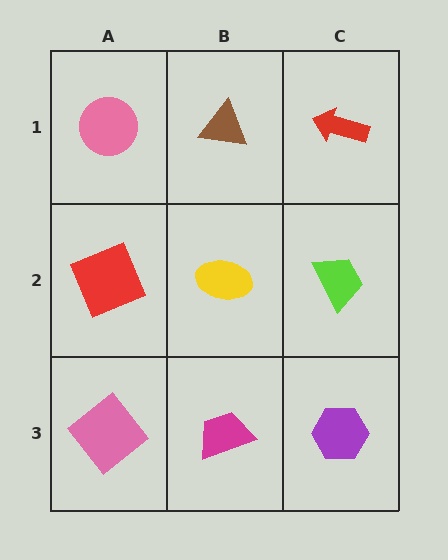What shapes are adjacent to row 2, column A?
A pink circle (row 1, column A), a pink diamond (row 3, column A), a yellow ellipse (row 2, column B).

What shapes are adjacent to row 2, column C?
A red arrow (row 1, column C), a purple hexagon (row 3, column C), a yellow ellipse (row 2, column B).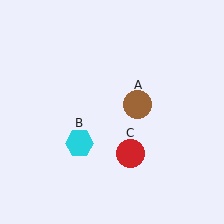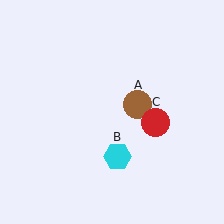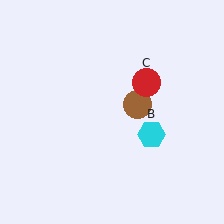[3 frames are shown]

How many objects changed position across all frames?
2 objects changed position: cyan hexagon (object B), red circle (object C).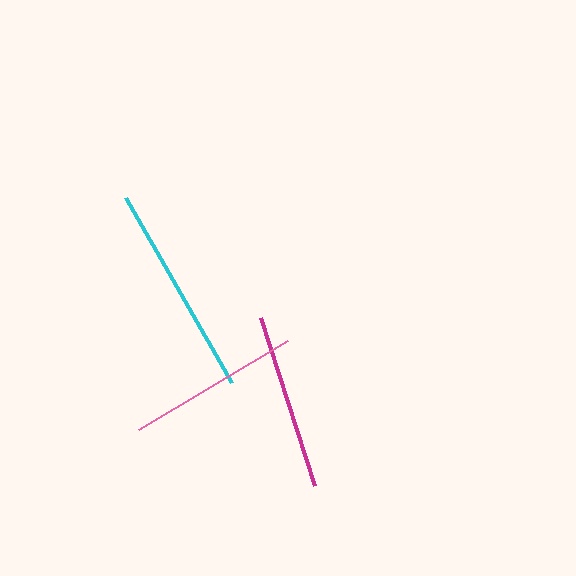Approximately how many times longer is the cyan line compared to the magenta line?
The cyan line is approximately 1.2 times the length of the magenta line.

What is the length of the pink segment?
The pink segment is approximately 173 pixels long.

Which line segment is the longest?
The cyan line is the longest at approximately 213 pixels.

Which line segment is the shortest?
The pink line is the shortest at approximately 173 pixels.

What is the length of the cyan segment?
The cyan segment is approximately 213 pixels long.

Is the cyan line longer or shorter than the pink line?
The cyan line is longer than the pink line.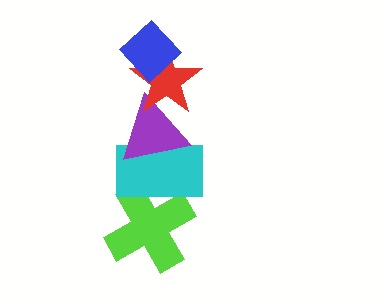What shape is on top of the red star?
The blue diamond is on top of the red star.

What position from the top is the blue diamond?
The blue diamond is 1st from the top.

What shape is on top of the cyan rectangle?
The purple triangle is on top of the cyan rectangle.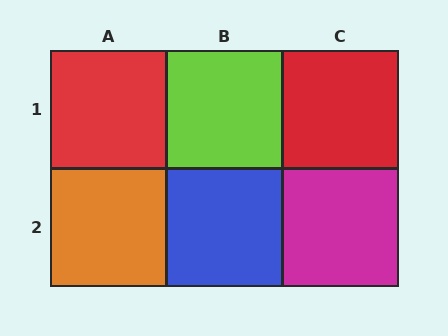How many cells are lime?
1 cell is lime.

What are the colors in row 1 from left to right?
Red, lime, red.